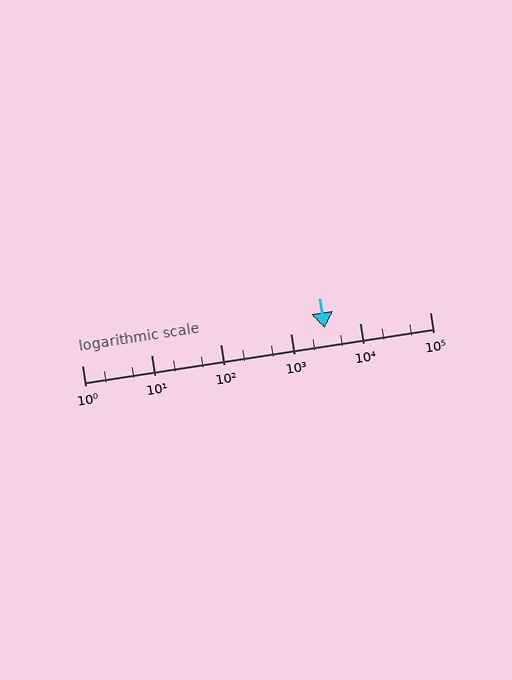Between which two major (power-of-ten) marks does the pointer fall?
The pointer is between 1000 and 10000.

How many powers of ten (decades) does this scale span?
The scale spans 5 decades, from 1 to 100000.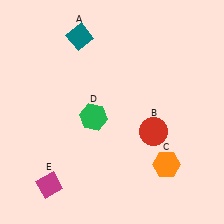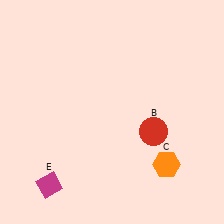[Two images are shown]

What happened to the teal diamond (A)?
The teal diamond (A) was removed in Image 2. It was in the top-left area of Image 1.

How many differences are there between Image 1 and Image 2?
There are 2 differences between the two images.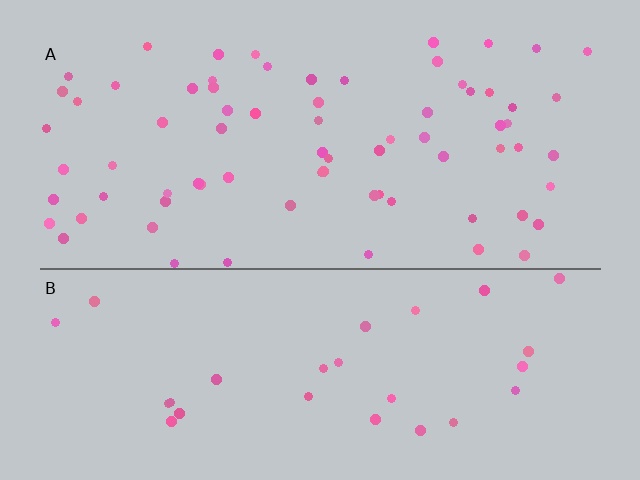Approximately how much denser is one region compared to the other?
Approximately 2.5× — region A over region B.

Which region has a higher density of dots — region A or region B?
A (the top).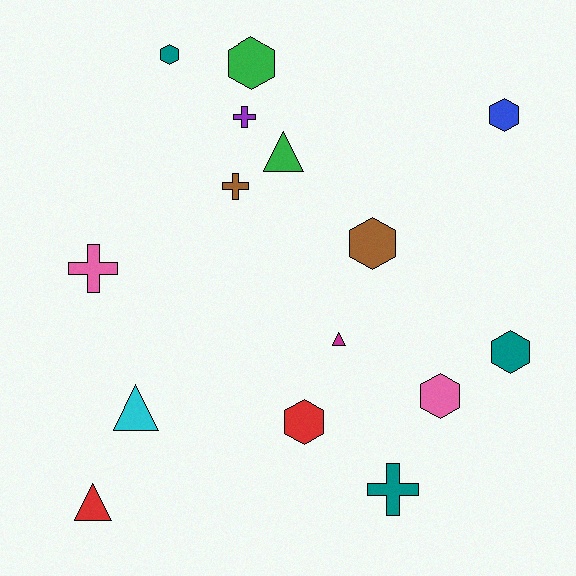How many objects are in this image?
There are 15 objects.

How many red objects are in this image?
There are 2 red objects.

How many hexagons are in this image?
There are 7 hexagons.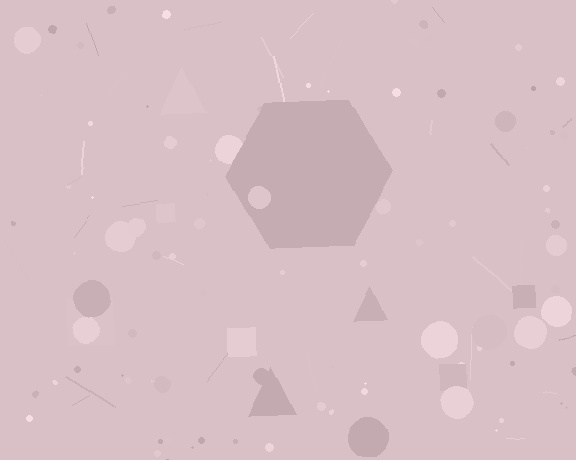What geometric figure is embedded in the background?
A hexagon is embedded in the background.